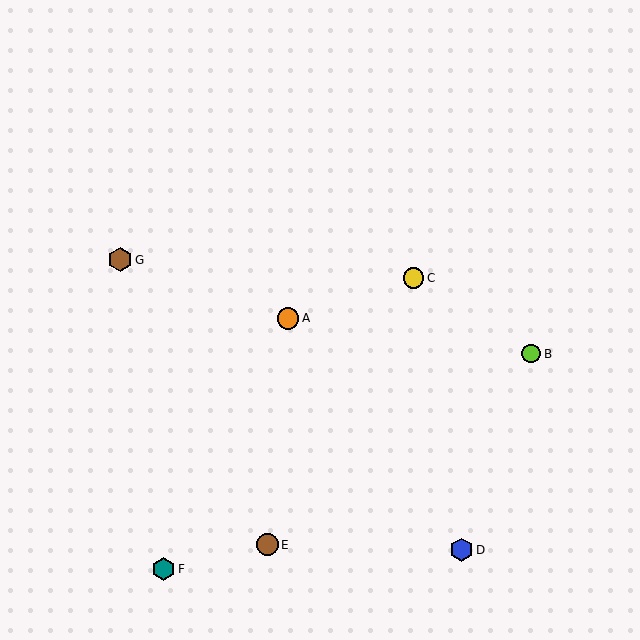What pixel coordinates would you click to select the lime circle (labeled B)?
Click at (531, 354) to select the lime circle B.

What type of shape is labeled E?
Shape E is a brown circle.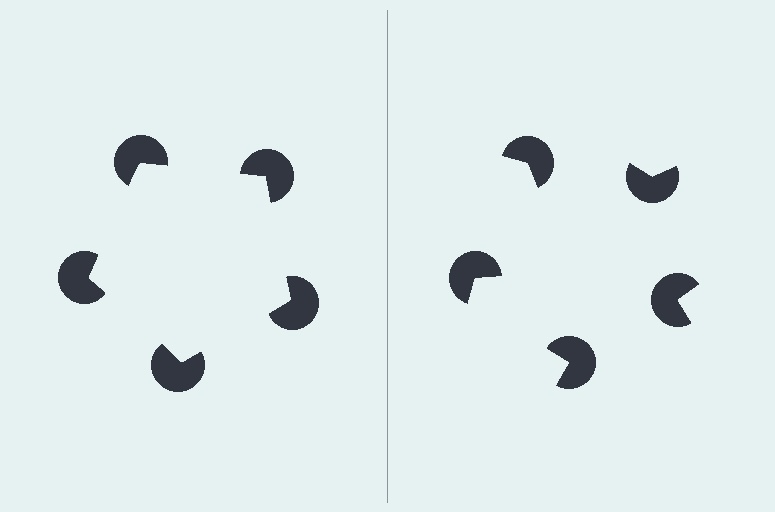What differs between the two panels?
The pac-man discs are positioned identically on both sides; only the wedge orientations differ. On the left they align to a pentagon; on the right they are misaligned.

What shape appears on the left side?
An illusory pentagon.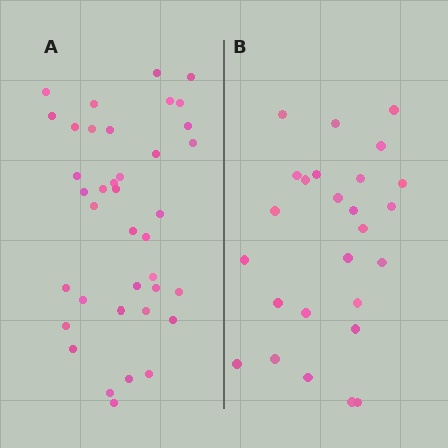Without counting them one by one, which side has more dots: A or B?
Region A (the left region) has more dots.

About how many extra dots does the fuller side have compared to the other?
Region A has roughly 12 or so more dots than region B.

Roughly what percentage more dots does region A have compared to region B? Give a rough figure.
About 45% more.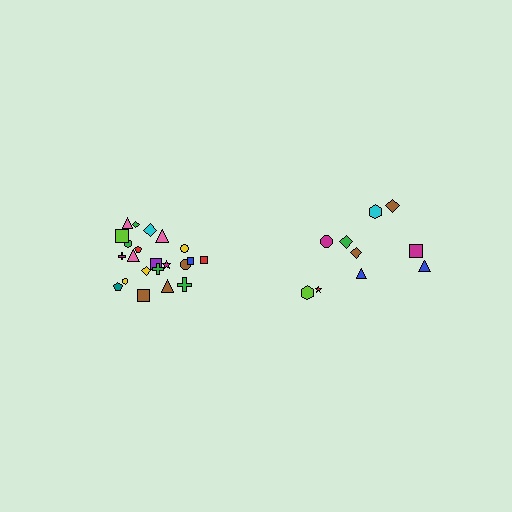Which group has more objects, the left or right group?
The left group.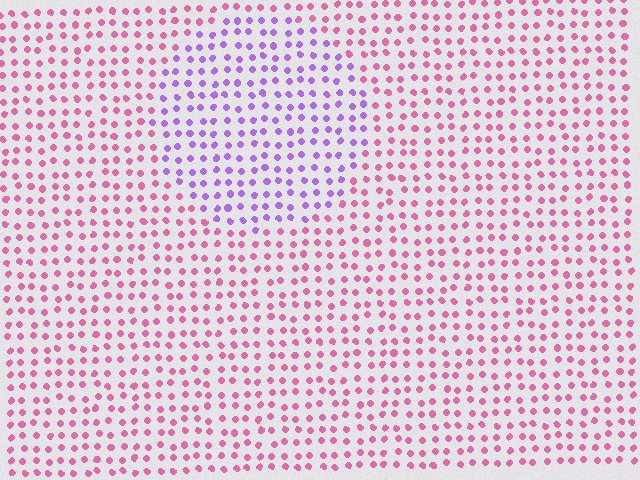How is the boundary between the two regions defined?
The boundary is defined purely by a slight shift in hue (about 51 degrees). Spacing, size, and orientation are identical on both sides.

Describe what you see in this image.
The image is filled with small pink elements in a uniform arrangement. A circle-shaped region is visible where the elements are tinted to a slightly different hue, forming a subtle color boundary.